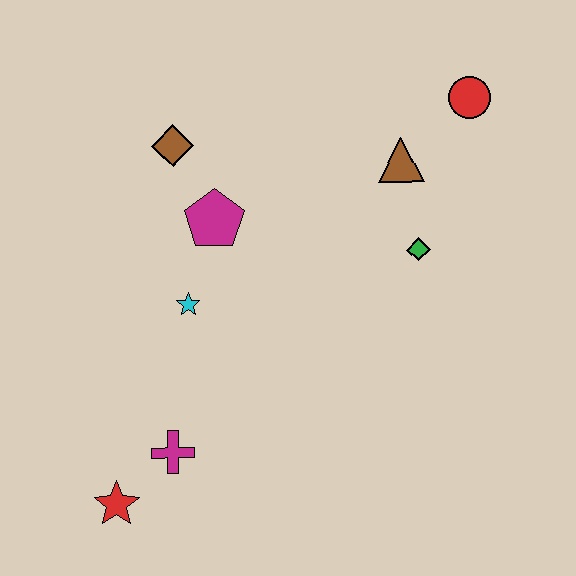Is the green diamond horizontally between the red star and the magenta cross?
No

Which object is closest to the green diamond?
The brown triangle is closest to the green diamond.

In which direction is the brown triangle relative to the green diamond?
The brown triangle is above the green diamond.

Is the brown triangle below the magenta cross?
No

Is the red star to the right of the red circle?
No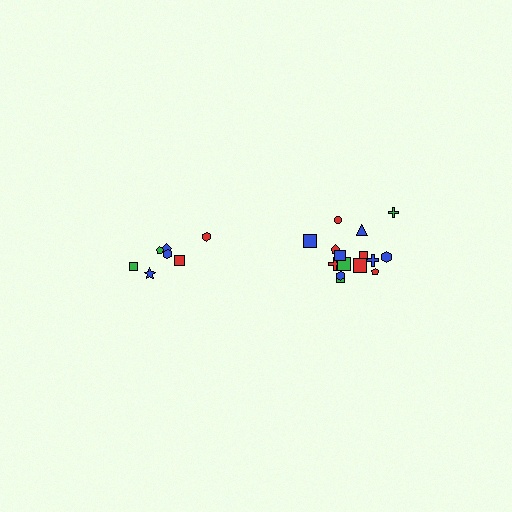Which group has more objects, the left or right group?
The right group.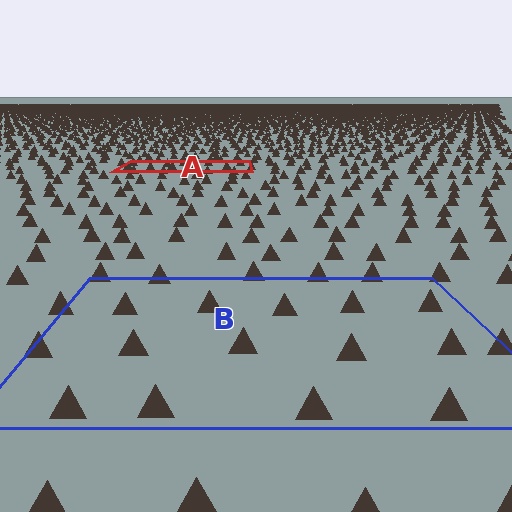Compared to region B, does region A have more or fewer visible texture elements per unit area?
Region A has more texture elements per unit area — they are packed more densely because it is farther away.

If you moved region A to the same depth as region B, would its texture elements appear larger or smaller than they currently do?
They would appear larger. At a closer depth, the same texture elements are projected at a bigger on-screen size.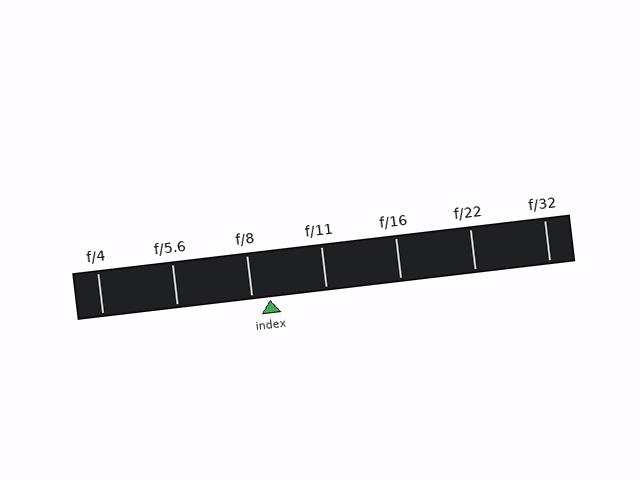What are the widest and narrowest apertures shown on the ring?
The widest aperture shown is f/4 and the narrowest is f/32.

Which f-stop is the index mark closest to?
The index mark is closest to f/8.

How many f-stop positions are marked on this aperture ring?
There are 7 f-stop positions marked.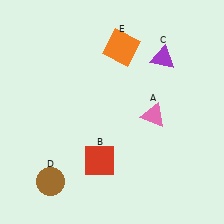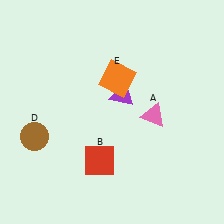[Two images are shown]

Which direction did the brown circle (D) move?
The brown circle (D) moved up.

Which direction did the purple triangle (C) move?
The purple triangle (C) moved left.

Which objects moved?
The objects that moved are: the purple triangle (C), the brown circle (D), the orange square (E).